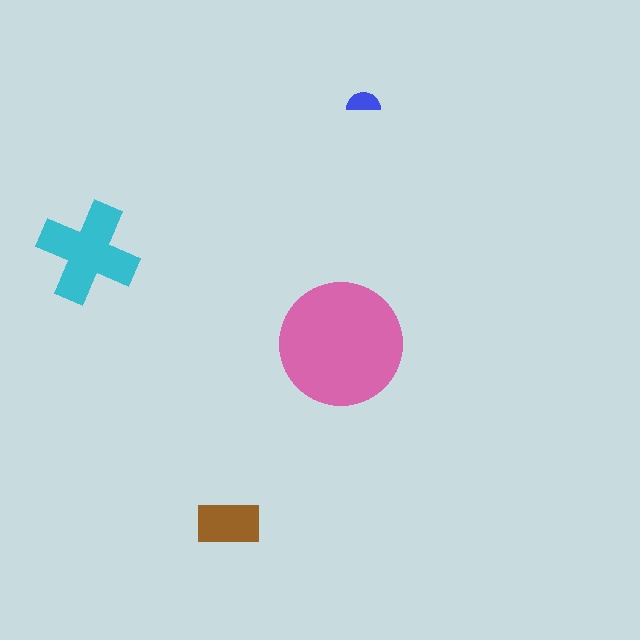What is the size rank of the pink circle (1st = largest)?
1st.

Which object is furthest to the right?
The blue semicircle is rightmost.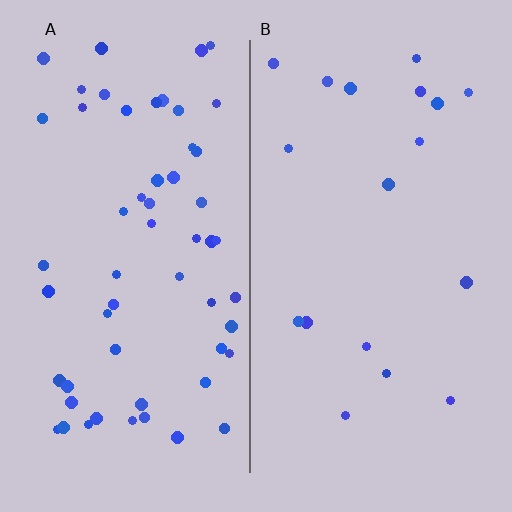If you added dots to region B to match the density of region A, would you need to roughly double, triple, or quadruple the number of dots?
Approximately triple.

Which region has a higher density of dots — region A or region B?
A (the left).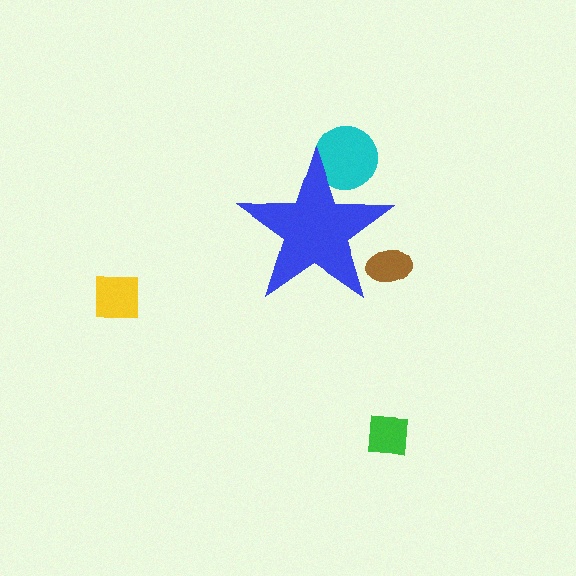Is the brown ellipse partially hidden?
Yes, the brown ellipse is partially hidden behind the blue star.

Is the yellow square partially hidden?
No, the yellow square is fully visible.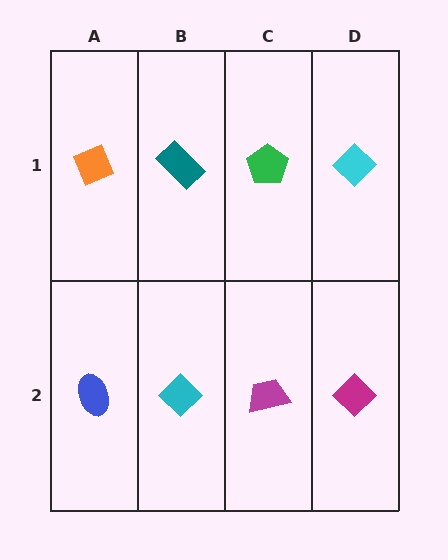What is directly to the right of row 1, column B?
A green pentagon.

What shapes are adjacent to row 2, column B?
A teal rectangle (row 1, column B), a blue ellipse (row 2, column A), a magenta trapezoid (row 2, column C).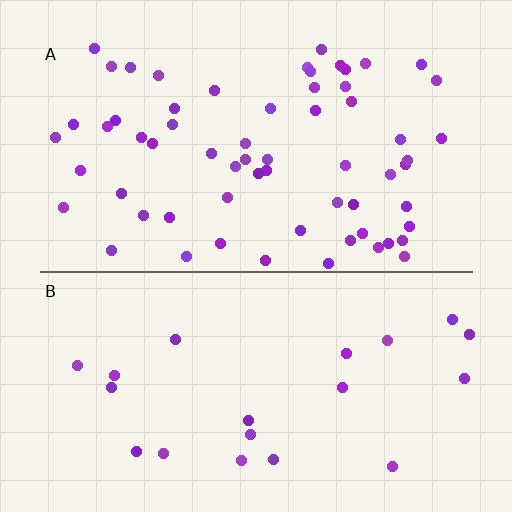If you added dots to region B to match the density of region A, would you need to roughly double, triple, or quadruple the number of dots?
Approximately triple.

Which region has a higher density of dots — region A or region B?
A (the top).